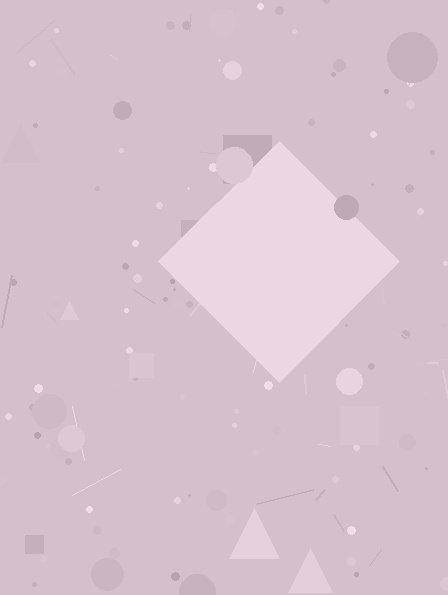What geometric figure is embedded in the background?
A diamond is embedded in the background.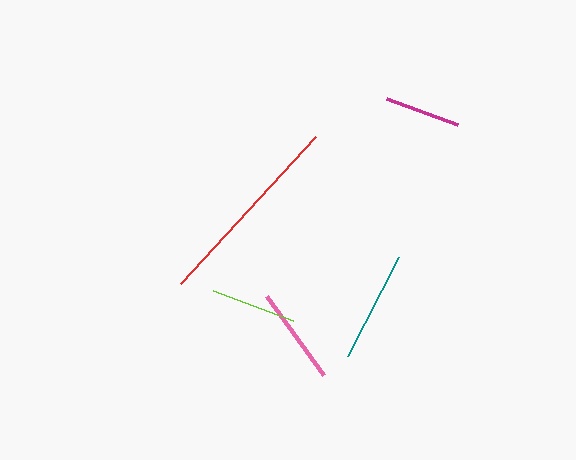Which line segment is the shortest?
The magenta line is the shortest at approximately 75 pixels.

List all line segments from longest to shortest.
From longest to shortest: red, teal, pink, lime, magenta.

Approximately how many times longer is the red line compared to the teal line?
The red line is approximately 1.8 times the length of the teal line.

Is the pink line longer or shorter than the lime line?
The pink line is longer than the lime line.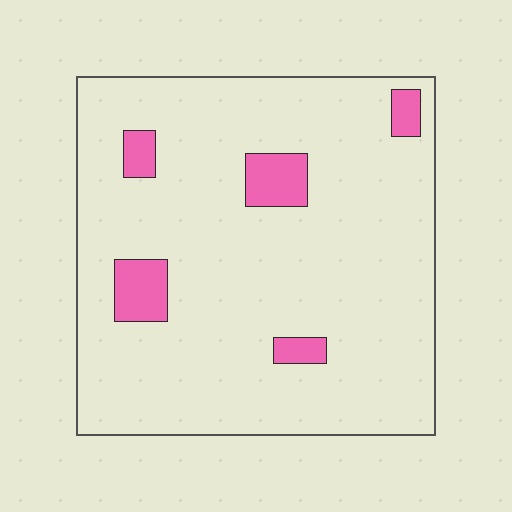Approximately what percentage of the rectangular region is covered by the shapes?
Approximately 10%.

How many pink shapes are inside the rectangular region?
5.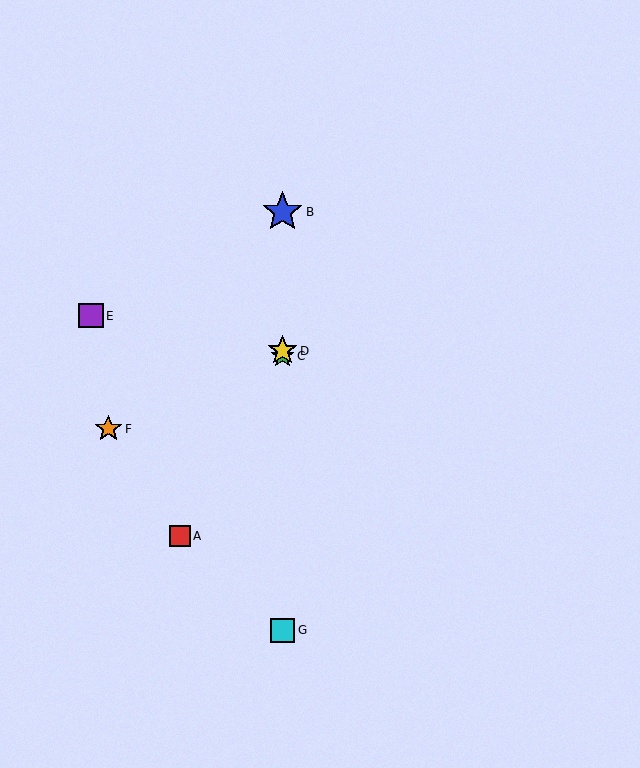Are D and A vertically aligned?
No, D is at x≈282 and A is at x≈180.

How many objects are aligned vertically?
4 objects (B, C, D, G) are aligned vertically.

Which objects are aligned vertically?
Objects B, C, D, G are aligned vertically.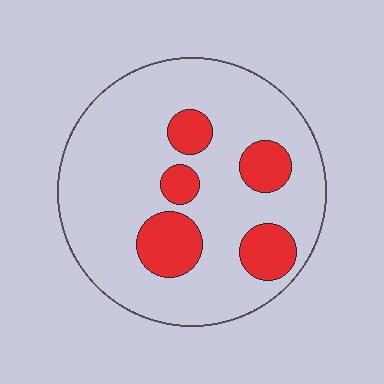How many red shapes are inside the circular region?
5.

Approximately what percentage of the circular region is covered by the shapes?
Approximately 20%.